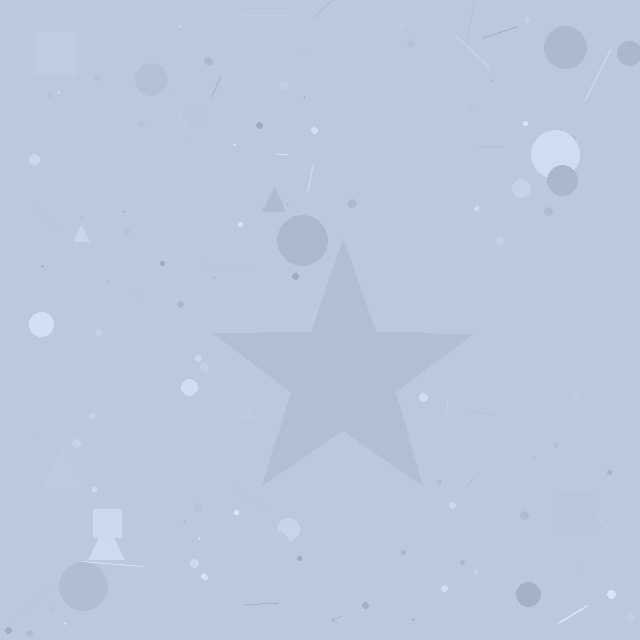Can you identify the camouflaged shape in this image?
The camouflaged shape is a star.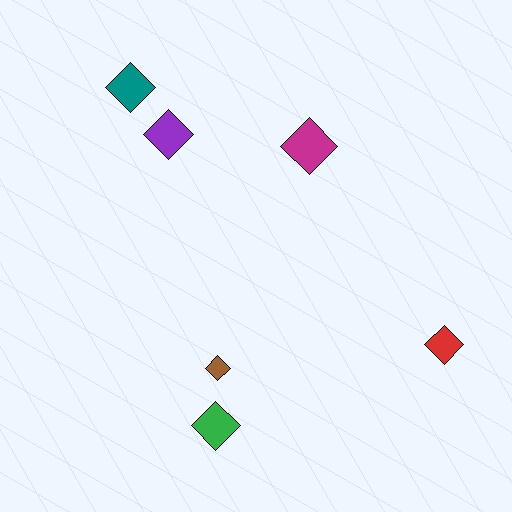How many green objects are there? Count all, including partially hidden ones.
There is 1 green object.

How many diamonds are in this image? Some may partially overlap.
There are 6 diamonds.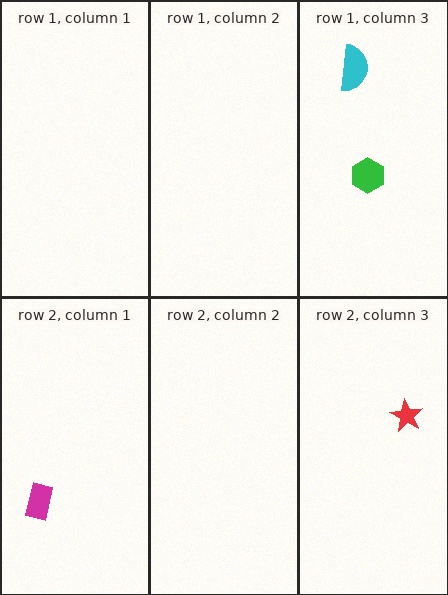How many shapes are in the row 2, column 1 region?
1.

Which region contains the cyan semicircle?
The row 1, column 3 region.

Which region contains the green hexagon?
The row 1, column 3 region.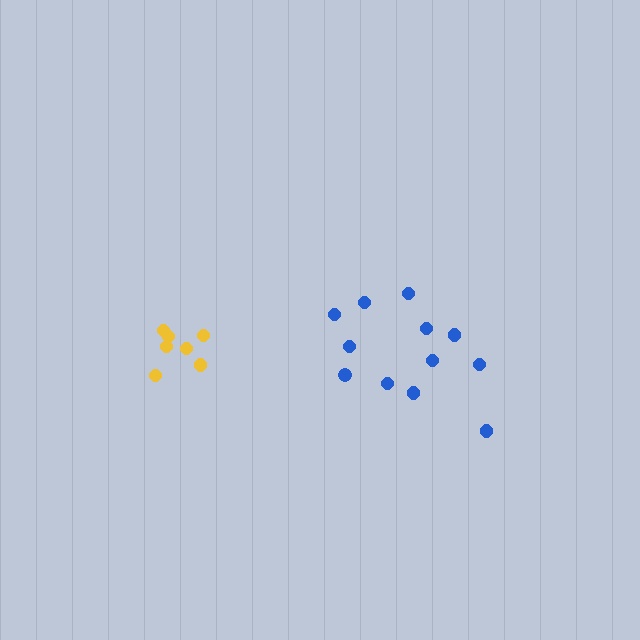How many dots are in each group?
Group 1: 7 dots, Group 2: 12 dots (19 total).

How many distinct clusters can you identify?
There are 2 distinct clusters.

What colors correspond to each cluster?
The clusters are colored: yellow, blue.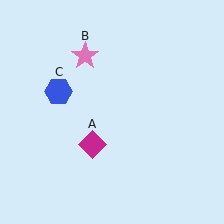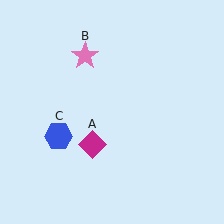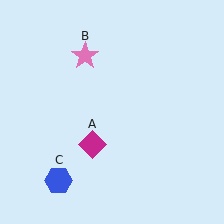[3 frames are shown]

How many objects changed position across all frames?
1 object changed position: blue hexagon (object C).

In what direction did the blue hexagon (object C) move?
The blue hexagon (object C) moved down.